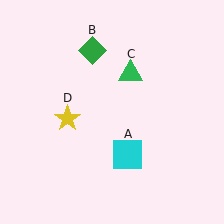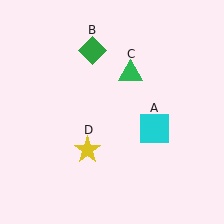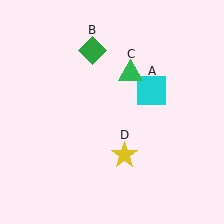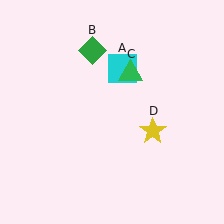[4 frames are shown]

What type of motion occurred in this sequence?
The cyan square (object A), yellow star (object D) rotated counterclockwise around the center of the scene.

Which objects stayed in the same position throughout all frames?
Green diamond (object B) and green triangle (object C) remained stationary.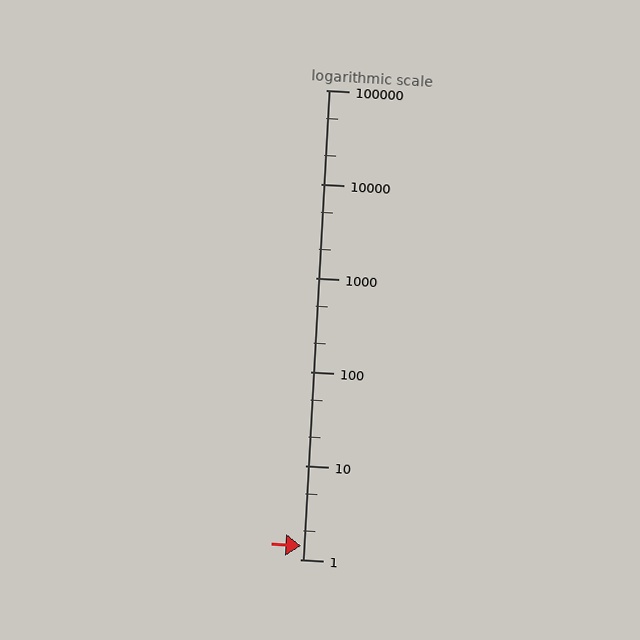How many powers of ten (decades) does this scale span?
The scale spans 5 decades, from 1 to 100000.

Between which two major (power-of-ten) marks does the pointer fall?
The pointer is between 1 and 10.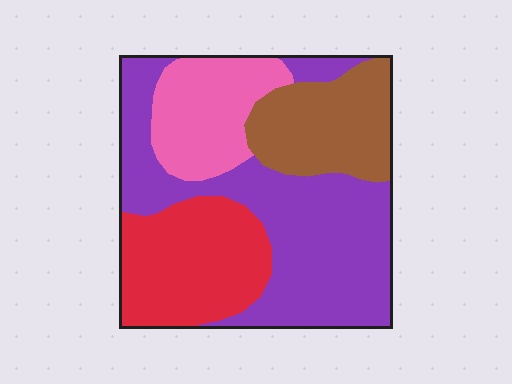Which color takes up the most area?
Purple, at roughly 40%.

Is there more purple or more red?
Purple.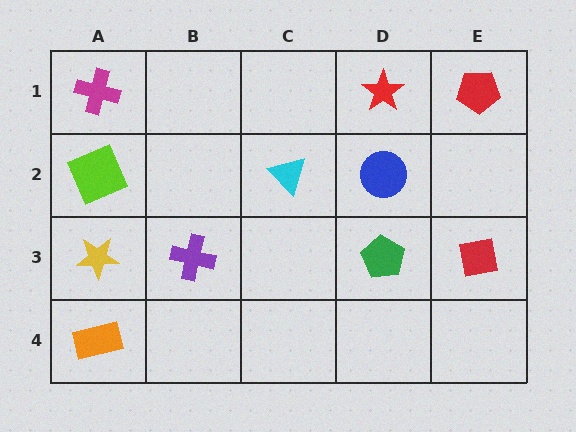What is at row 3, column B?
A purple cross.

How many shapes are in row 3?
4 shapes.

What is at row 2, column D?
A blue circle.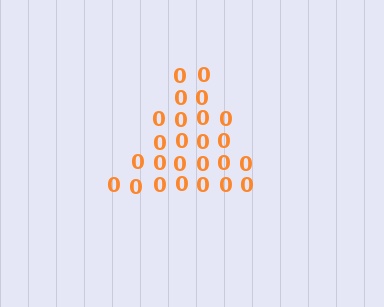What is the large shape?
The large shape is a triangle.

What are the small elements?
The small elements are digit 0's.